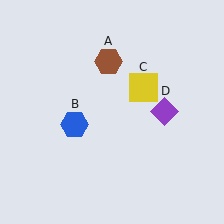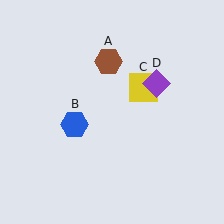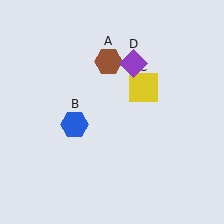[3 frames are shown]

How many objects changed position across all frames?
1 object changed position: purple diamond (object D).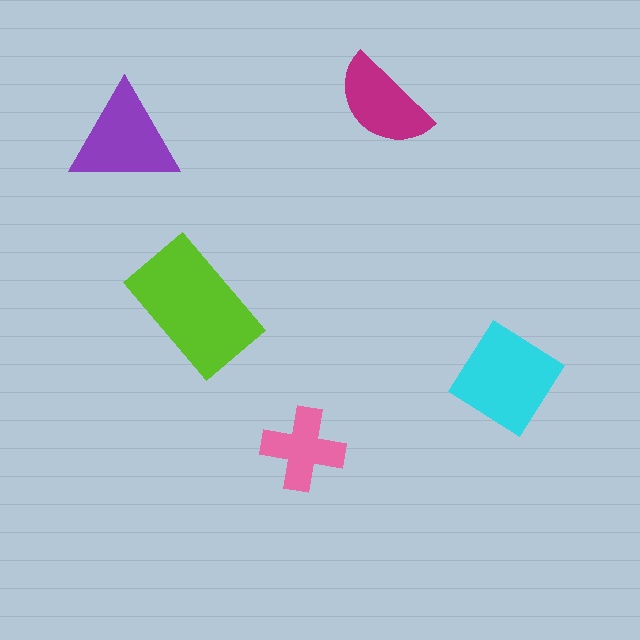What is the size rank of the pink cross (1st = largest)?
5th.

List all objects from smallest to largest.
The pink cross, the magenta semicircle, the purple triangle, the cyan diamond, the lime rectangle.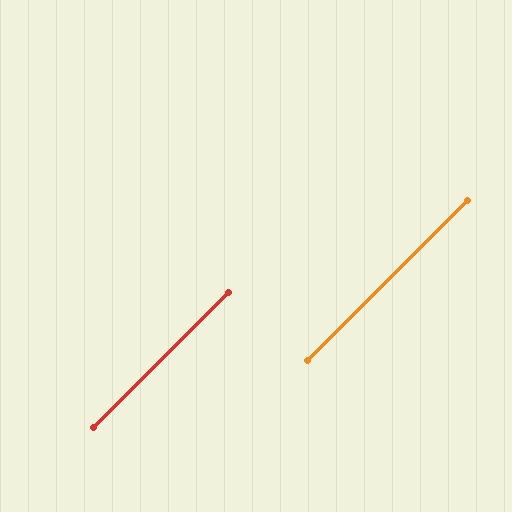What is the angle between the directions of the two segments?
Approximately 0 degrees.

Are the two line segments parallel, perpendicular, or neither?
Parallel — their directions differ by only 0.0°.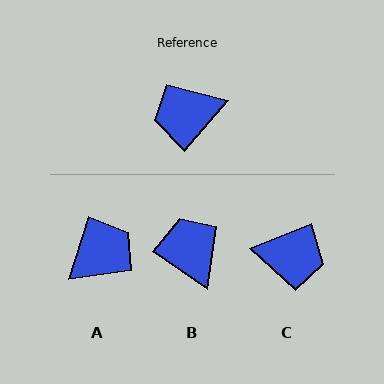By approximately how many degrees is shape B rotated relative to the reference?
Approximately 84 degrees clockwise.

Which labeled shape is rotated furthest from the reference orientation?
A, about 157 degrees away.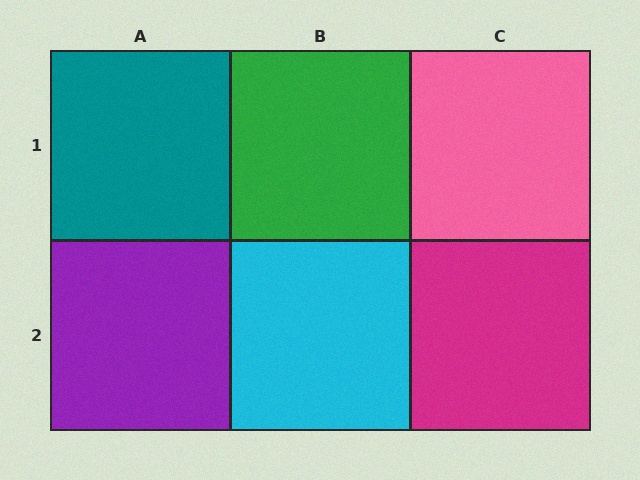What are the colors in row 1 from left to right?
Teal, green, pink.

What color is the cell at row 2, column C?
Magenta.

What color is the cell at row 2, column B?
Cyan.